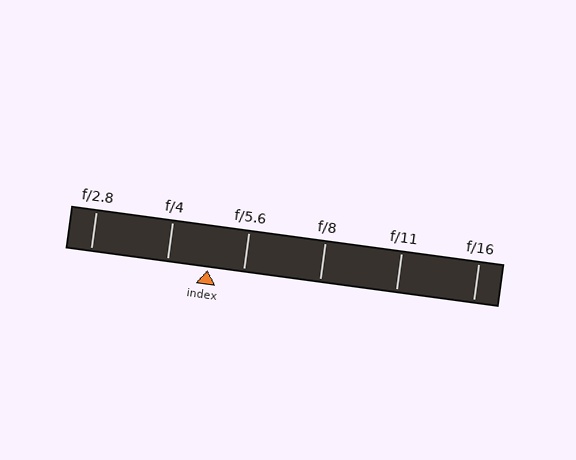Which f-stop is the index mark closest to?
The index mark is closest to f/5.6.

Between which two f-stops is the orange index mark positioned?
The index mark is between f/4 and f/5.6.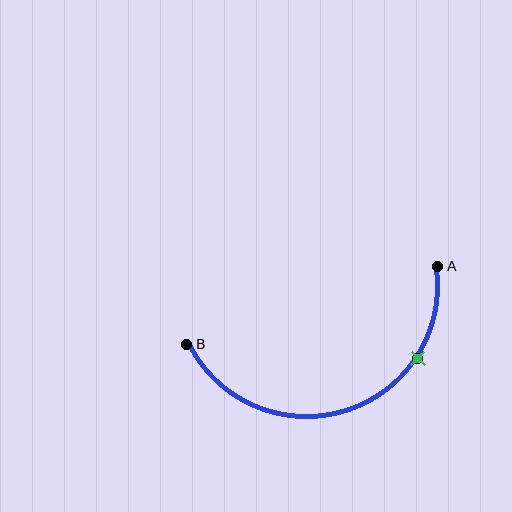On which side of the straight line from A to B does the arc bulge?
The arc bulges below the straight line connecting A and B.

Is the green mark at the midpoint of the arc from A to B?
No. The green mark lies on the arc but is closer to endpoint A. The arc midpoint would be at the point on the curve equidistant along the arc from both A and B.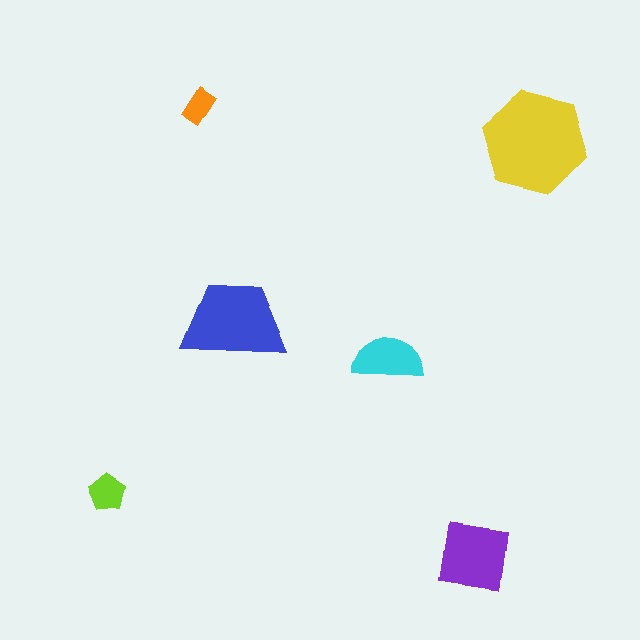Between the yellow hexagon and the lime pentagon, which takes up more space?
The yellow hexagon.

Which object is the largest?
The yellow hexagon.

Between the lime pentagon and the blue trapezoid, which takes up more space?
The blue trapezoid.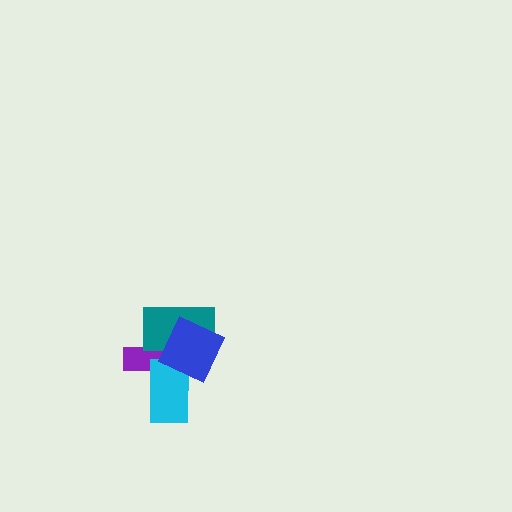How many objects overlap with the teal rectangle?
2 objects overlap with the teal rectangle.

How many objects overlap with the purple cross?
3 objects overlap with the purple cross.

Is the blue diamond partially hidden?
No, no other shape covers it.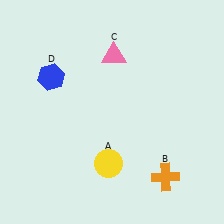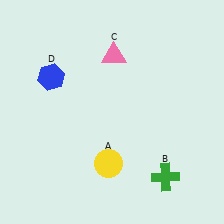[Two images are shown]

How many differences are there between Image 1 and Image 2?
There is 1 difference between the two images.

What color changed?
The cross (B) changed from orange in Image 1 to green in Image 2.